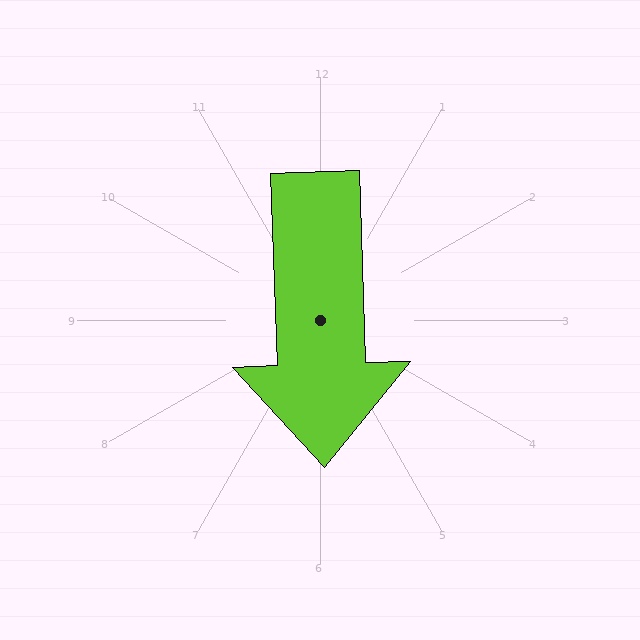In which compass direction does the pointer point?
South.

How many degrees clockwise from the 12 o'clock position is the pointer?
Approximately 178 degrees.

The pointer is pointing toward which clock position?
Roughly 6 o'clock.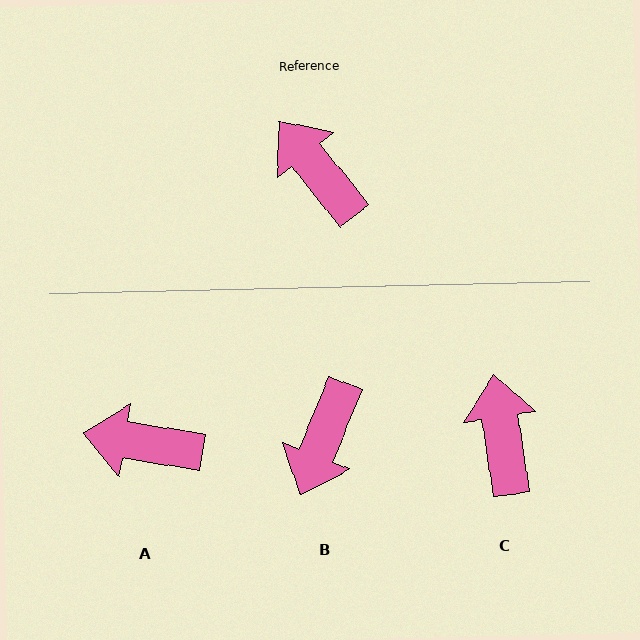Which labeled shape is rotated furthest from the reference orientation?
B, about 119 degrees away.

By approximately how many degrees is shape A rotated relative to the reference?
Approximately 43 degrees counter-clockwise.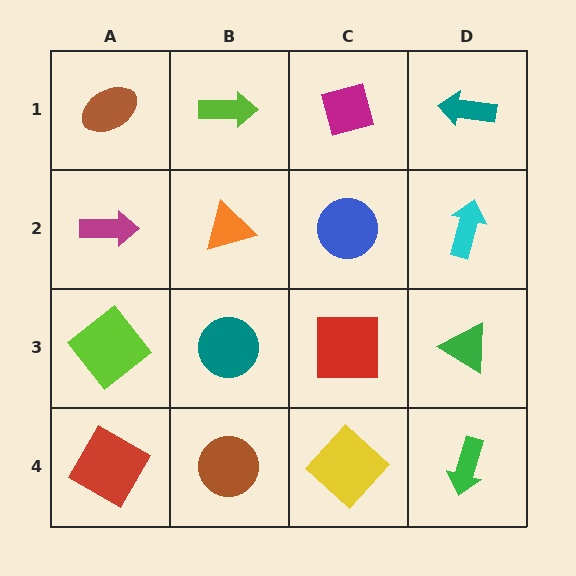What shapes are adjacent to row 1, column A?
A magenta arrow (row 2, column A), a lime arrow (row 1, column B).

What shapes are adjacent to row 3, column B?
An orange triangle (row 2, column B), a brown circle (row 4, column B), a lime diamond (row 3, column A), a red square (row 3, column C).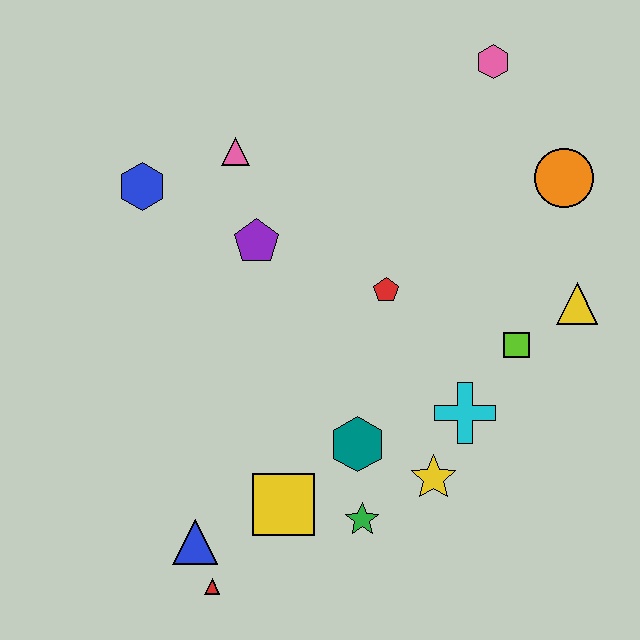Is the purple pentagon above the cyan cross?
Yes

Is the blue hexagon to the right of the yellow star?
No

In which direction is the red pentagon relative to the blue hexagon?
The red pentagon is to the right of the blue hexagon.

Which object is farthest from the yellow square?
The pink hexagon is farthest from the yellow square.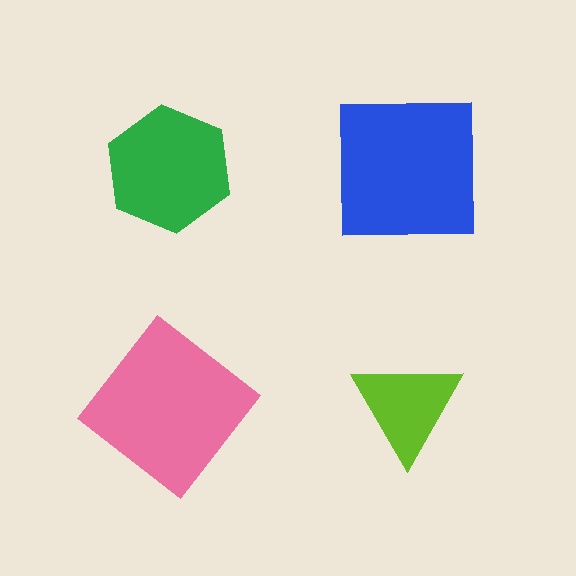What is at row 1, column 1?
A green hexagon.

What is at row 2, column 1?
A pink diamond.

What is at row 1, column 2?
A blue square.